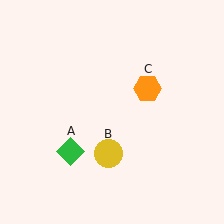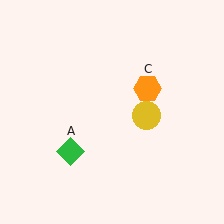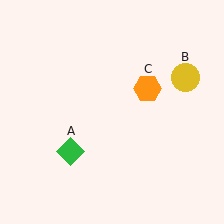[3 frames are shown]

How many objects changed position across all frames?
1 object changed position: yellow circle (object B).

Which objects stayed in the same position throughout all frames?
Green diamond (object A) and orange hexagon (object C) remained stationary.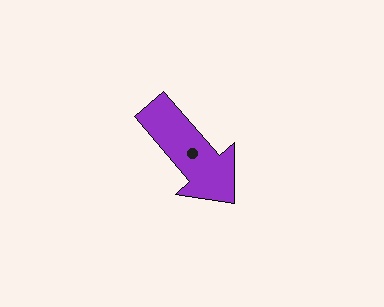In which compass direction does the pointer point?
Southeast.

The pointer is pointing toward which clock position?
Roughly 5 o'clock.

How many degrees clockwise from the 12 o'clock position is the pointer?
Approximately 139 degrees.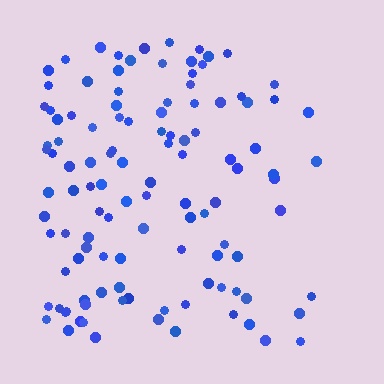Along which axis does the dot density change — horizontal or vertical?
Horizontal.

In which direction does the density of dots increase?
From right to left, with the left side densest.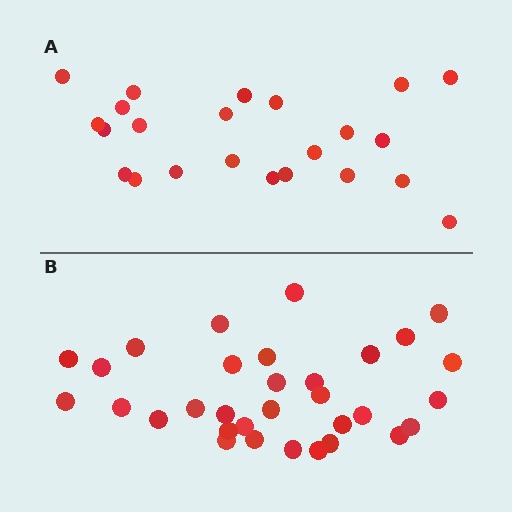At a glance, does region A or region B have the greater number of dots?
Region B (the bottom region) has more dots.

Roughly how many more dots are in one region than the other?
Region B has roughly 8 or so more dots than region A.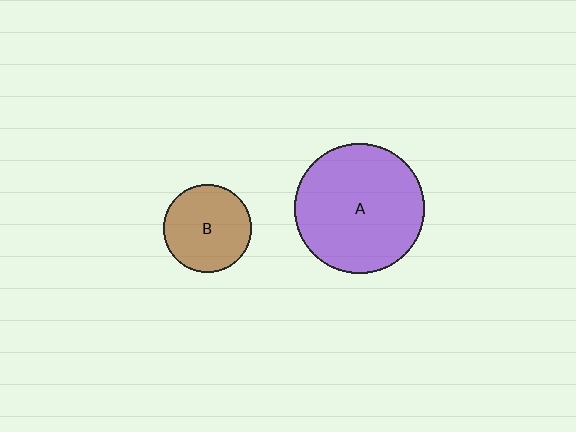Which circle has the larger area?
Circle A (purple).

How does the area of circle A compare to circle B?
Approximately 2.2 times.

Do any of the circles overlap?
No, none of the circles overlap.